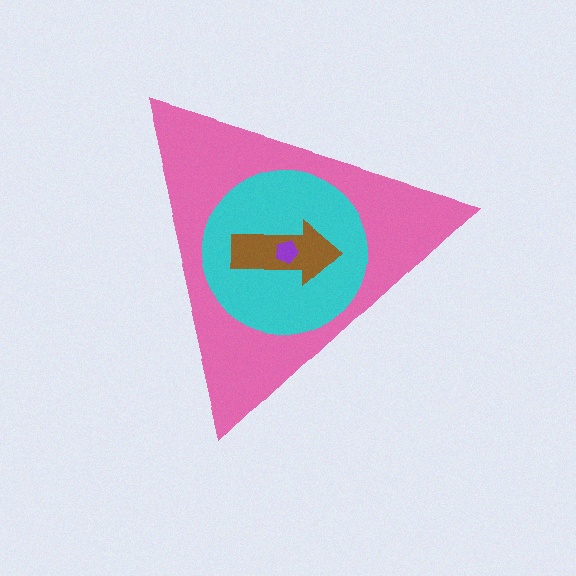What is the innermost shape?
The purple pentagon.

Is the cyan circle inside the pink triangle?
Yes.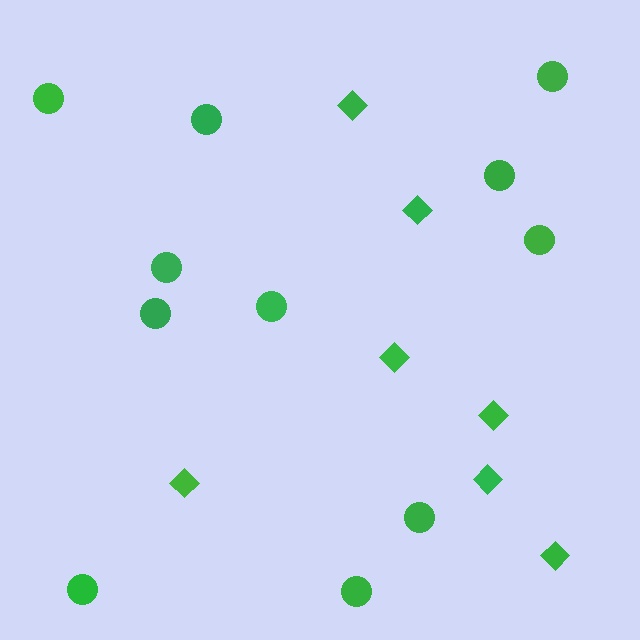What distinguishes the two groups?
There are 2 groups: one group of diamonds (7) and one group of circles (11).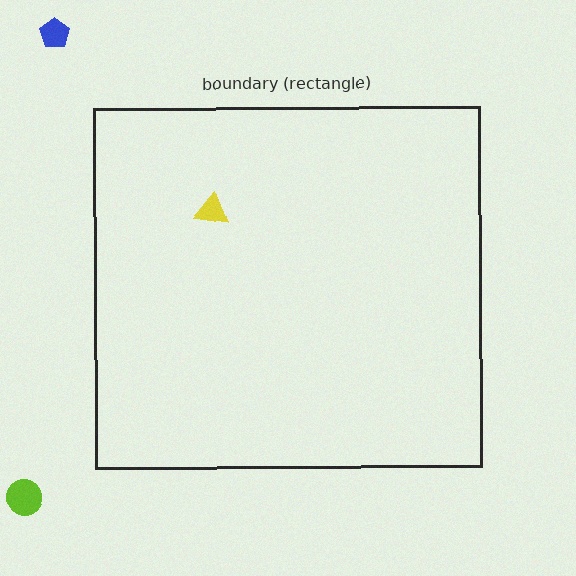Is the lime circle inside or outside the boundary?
Outside.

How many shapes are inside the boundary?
1 inside, 2 outside.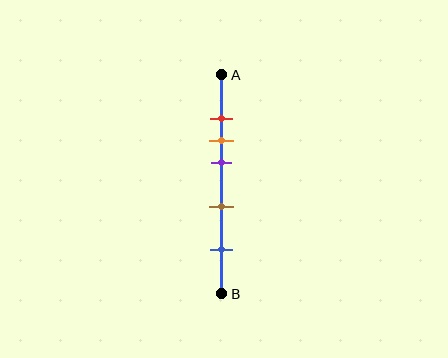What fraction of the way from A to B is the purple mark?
The purple mark is approximately 40% (0.4) of the way from A to B.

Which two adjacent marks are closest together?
The red and orange marks are the closest adjacent pair.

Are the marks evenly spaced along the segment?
No, the marks are not evenly spaced.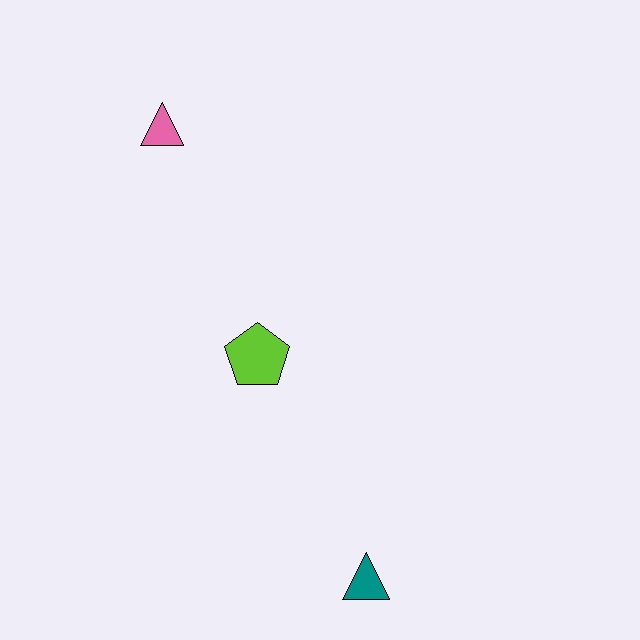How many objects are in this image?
There are 3 objects.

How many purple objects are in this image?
There are no purple objects.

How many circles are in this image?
There are no circles.